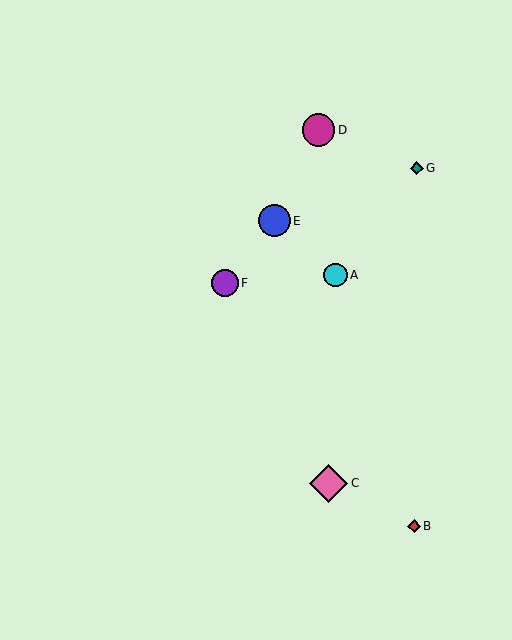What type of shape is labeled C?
Shape C is a pink diamond.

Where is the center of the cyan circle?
The center of the cyan circle is at (336, 275).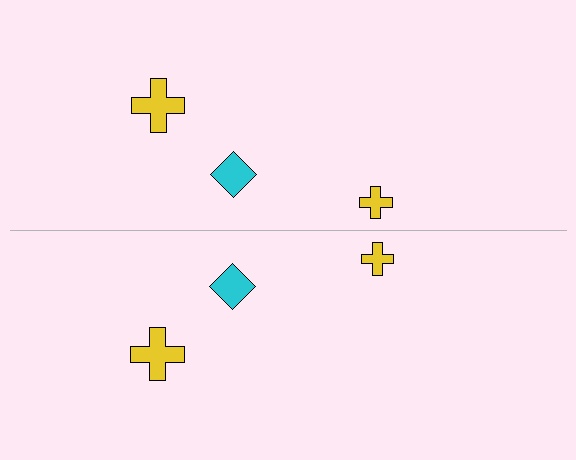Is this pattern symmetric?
Yes, this pattern has bilateral (reflection) symmetry.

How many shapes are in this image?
There are 6 shapes in this image.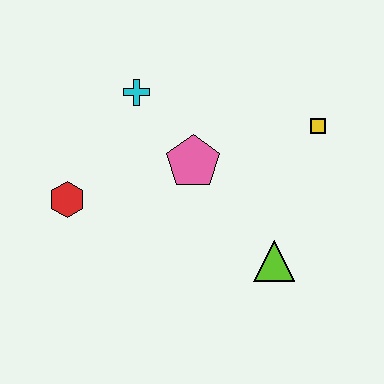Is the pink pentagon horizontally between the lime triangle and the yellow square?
No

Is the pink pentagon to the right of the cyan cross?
Yes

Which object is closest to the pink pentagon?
The cyan cross is closest to the pink pentagon.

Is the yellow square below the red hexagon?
No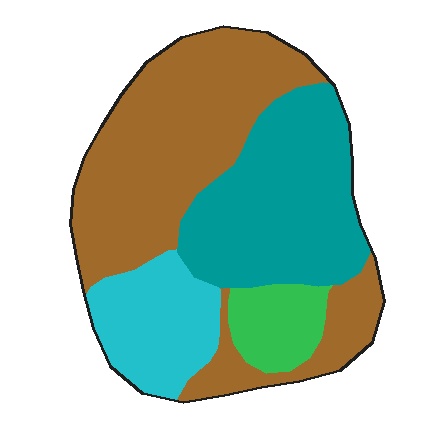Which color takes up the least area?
Green, at roughly 10%.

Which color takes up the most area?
Brown, at roughly 45%.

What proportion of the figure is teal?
Teal takes up between a quarter and a half of the figure.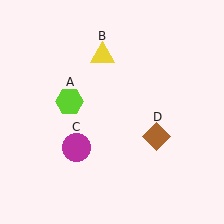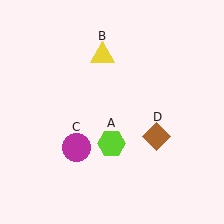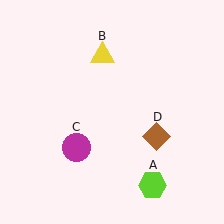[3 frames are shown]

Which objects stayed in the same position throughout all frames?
Yellow triangle (object B) and magenta circle (object C) and brown diamond (object D) remained stationary.